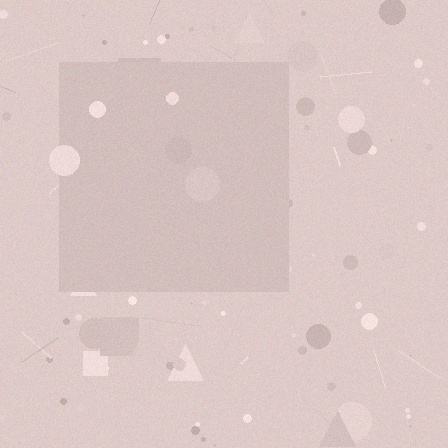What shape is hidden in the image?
A square is hidden in the image.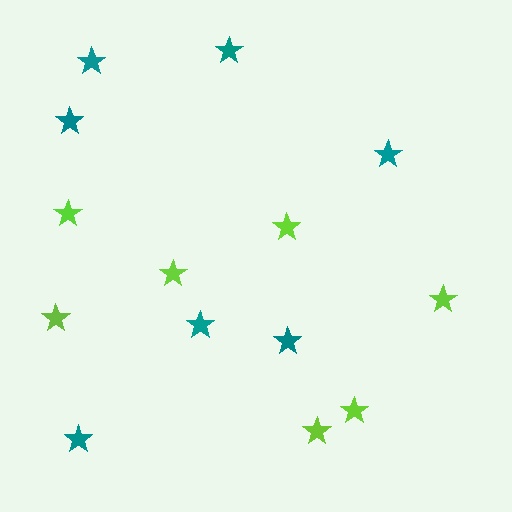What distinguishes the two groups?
There are 2 groups: one group of lime stars (7) and one group of teal stars (7).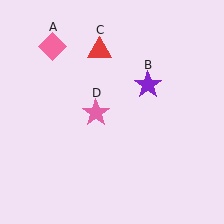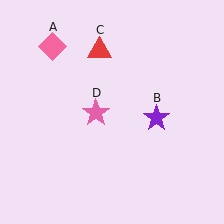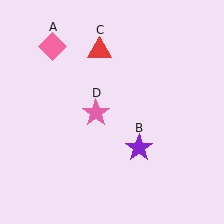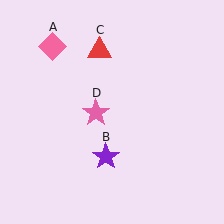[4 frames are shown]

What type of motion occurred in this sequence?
The purple star (object B) rotated clockwise around the center of the scene.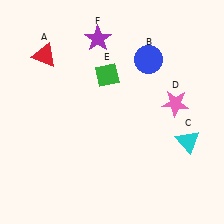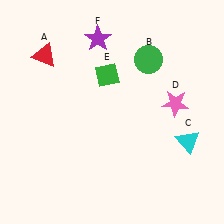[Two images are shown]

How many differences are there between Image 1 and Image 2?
There is 1 difference between the two images.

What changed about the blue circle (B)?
In Image 1, B is blue. In Image 2, it changed to green.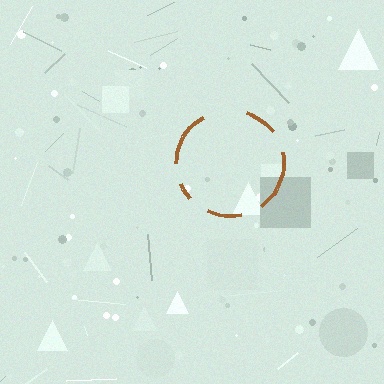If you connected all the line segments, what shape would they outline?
They would outline a circle.